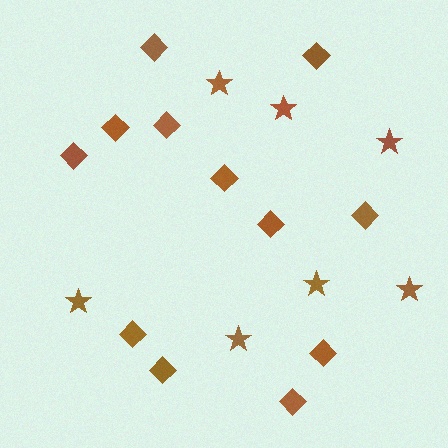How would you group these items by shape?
There are 2 groups: one group of diamonds (12) and one group of stars (7).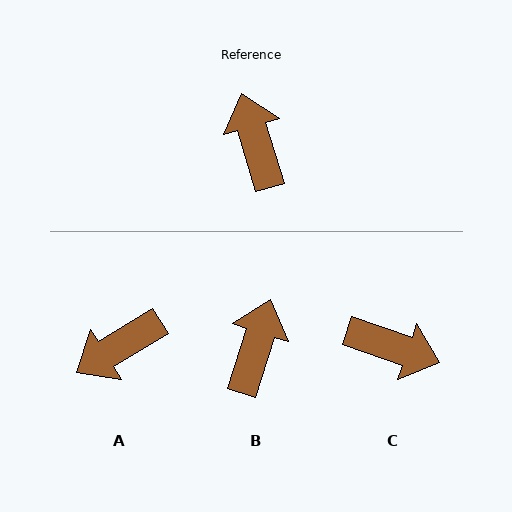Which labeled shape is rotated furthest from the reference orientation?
C, about 126 degrees away.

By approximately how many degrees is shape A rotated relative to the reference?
Approximately 105 degrees counter-clockwise.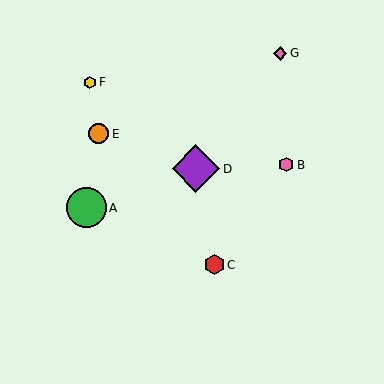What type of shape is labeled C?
Shape C is a red hexagon.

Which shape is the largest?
The purple diamond (labeled D) is the largest.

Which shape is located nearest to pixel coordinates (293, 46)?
The pink diamond (labeled G) at (280, 53) is nearest to that location.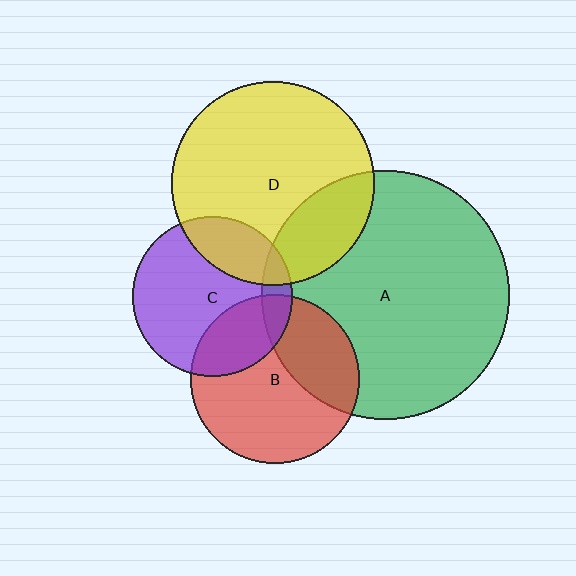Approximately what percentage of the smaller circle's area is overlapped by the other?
Approximately 25%.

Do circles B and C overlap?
Yes.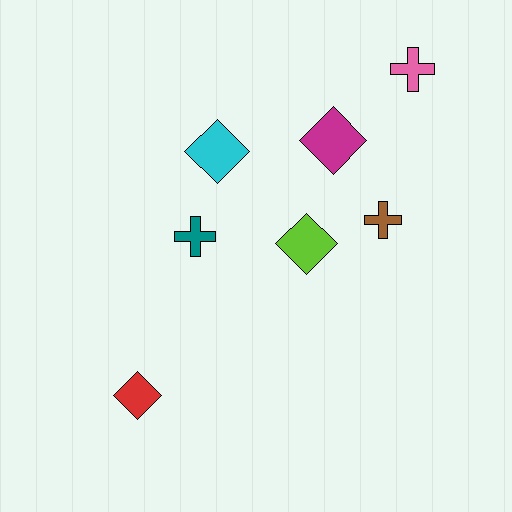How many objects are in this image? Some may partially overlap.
There are 7 objects.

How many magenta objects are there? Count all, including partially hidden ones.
There is 1 magenta object.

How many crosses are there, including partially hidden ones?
There are 3 crosses.